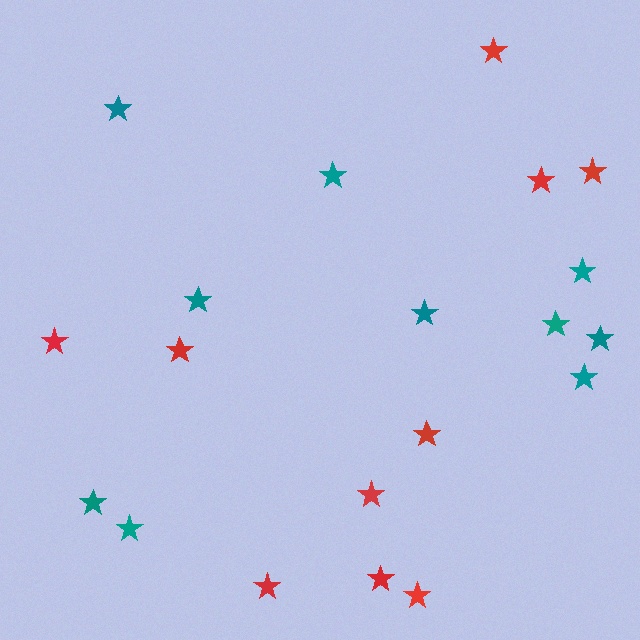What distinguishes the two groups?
There are 2 groups: one group of red stars (10) and one group of teal stars (10).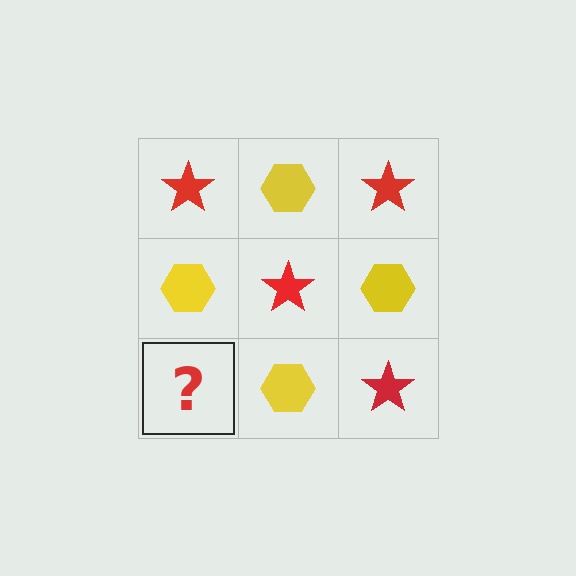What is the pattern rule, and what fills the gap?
The rule is that it alternates red star and yellow hexagon in a checkerboard pattern. The gap should be filled with a red star.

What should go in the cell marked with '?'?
The missing cell should contain a red star.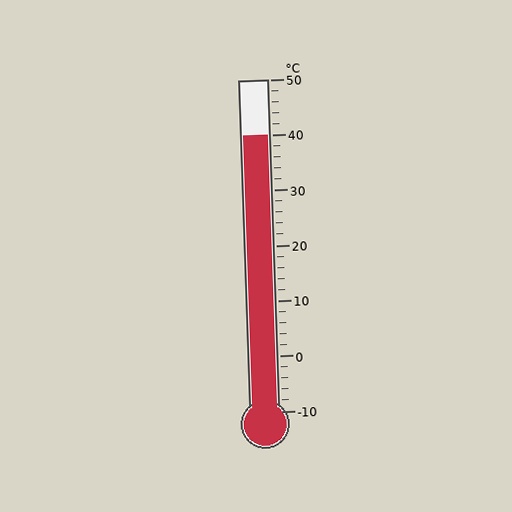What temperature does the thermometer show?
The thermometer shows approximately 40°C.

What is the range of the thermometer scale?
The thermometer scale ranges from -10°C to 50°C.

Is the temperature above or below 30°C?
The temperature is above 30°C.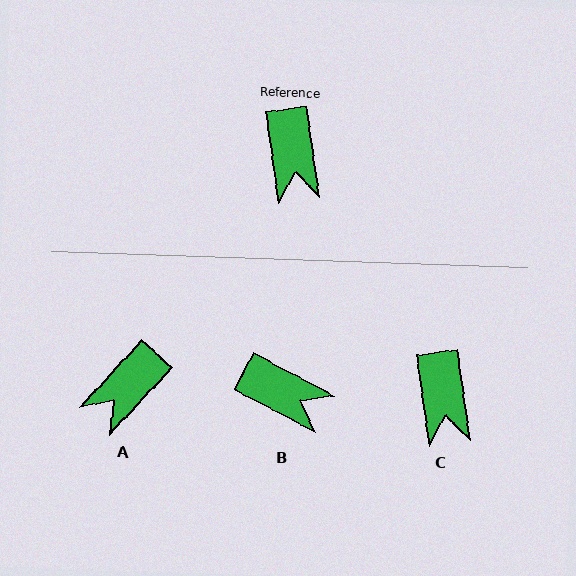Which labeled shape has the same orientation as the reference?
C.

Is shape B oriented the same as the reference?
No, it is off by about 54 degrees.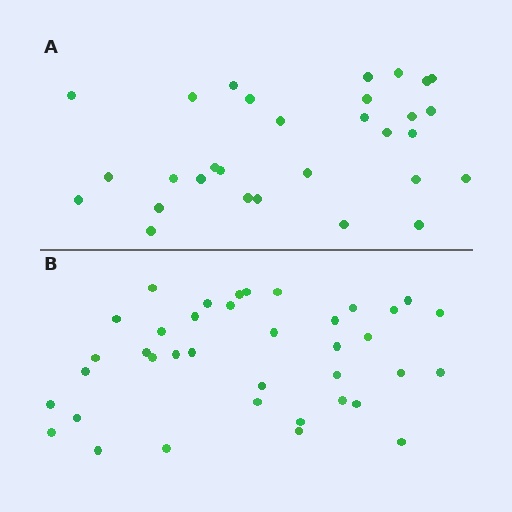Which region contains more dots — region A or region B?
Region B (the bottom region) has more dots.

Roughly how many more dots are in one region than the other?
Region B has roughly 8 or so more dots than region A.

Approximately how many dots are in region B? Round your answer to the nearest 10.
About 40 dots. (The exact count is 38, which rounds to 40.)